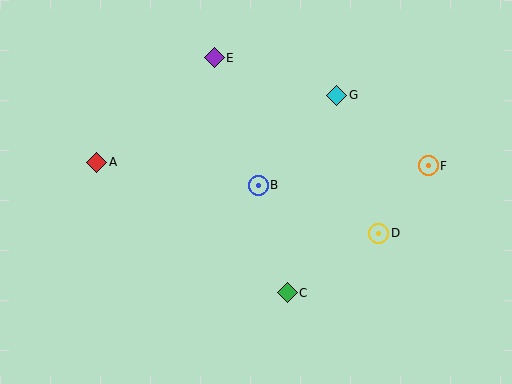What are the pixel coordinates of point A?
Point A is at (97, 162).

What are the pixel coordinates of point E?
Point E is at (214, 58).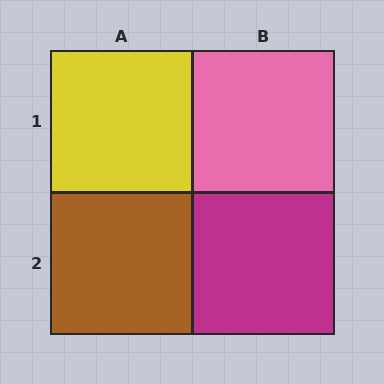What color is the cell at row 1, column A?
Yellow.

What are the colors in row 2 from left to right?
Brown, magenta.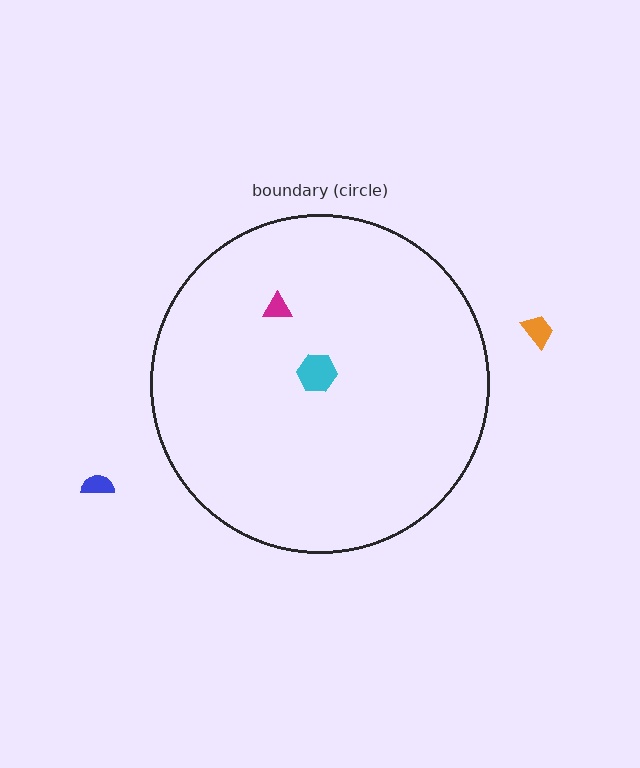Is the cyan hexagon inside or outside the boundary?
Inside.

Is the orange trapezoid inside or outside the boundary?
Outside.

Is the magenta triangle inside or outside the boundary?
Inside.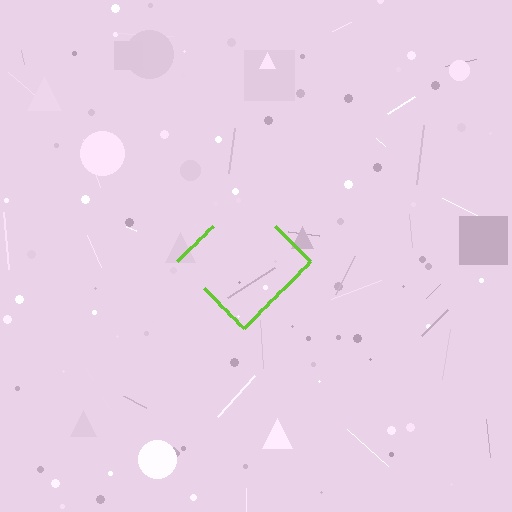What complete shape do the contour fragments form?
The contour fragments form a diamond.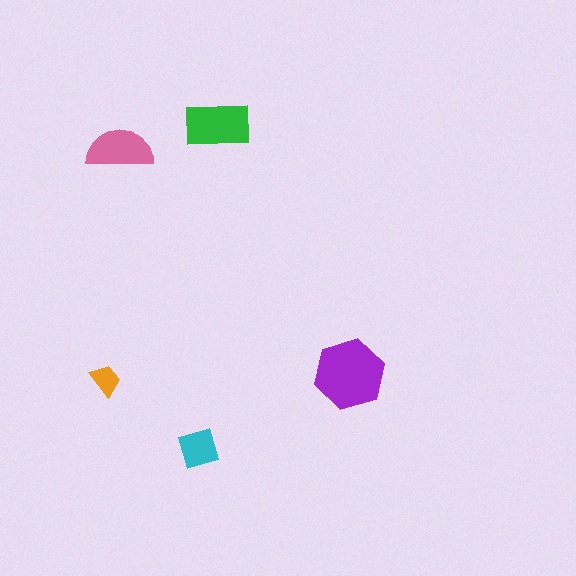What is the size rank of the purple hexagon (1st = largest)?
1st.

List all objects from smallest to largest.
The orange trapezoid, the cyan square, the pink semicircle, the green rectangle, the purple hexagon.